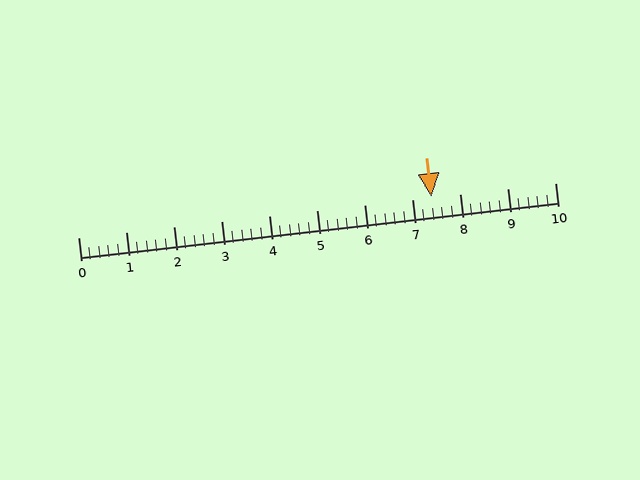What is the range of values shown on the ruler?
The ruler shows values from 0 to 10.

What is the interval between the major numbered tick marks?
The major tick marks are spaced 1 units apart.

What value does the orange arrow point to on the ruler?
The orange arrow points to approximately 7.4.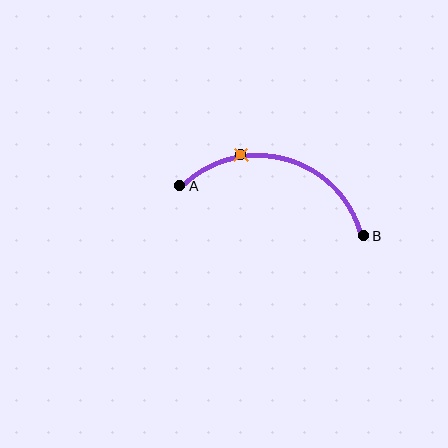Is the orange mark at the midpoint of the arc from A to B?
No. The orange mark lies on the arc but is closer to endpoint A. The arc midpoint would be at the point on the curve equidistant along the arc from both A and B.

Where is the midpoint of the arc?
The arc midpoint is the point on the curve farthest from the straight line joining A and B. It sits above that line.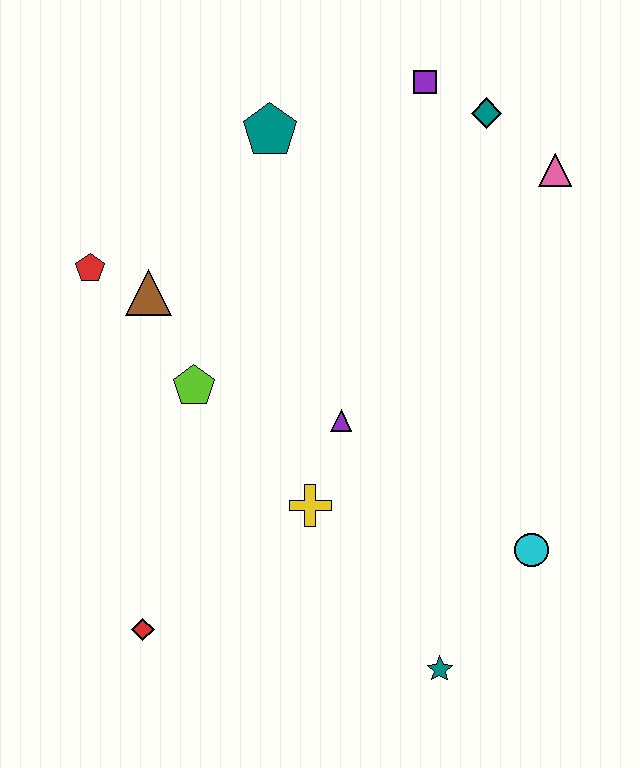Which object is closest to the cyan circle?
The teal star is closest to the cyan circle.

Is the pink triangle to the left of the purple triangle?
No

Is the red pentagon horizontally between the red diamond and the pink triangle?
No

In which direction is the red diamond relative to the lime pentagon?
The red diamond is below the lime pentagon.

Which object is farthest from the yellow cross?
The purple square is farthest from the yellow cross.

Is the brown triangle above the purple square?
No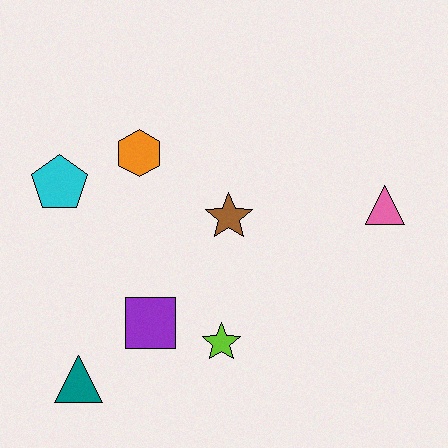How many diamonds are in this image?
There are no diamonds.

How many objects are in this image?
There are 7 objects.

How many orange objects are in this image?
There is 1 orange object.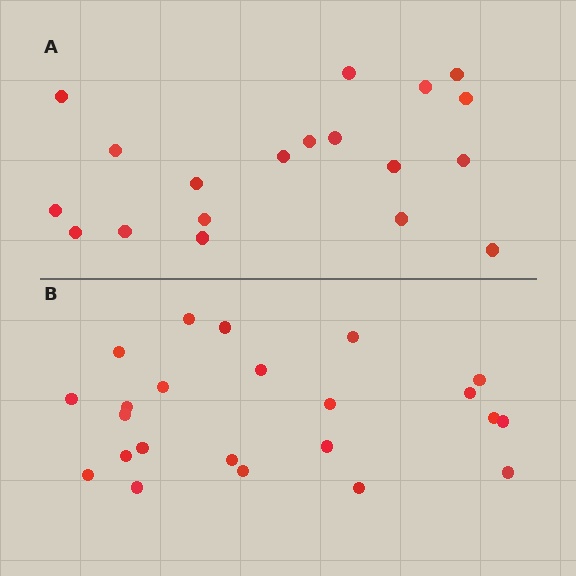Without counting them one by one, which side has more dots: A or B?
Region B (the bottom region) has more dots.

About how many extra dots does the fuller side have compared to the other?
Region B has about 4 more dots than region A.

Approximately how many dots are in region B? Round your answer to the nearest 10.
About 20 dots. (The exact count is 23, which rounds to 20.)